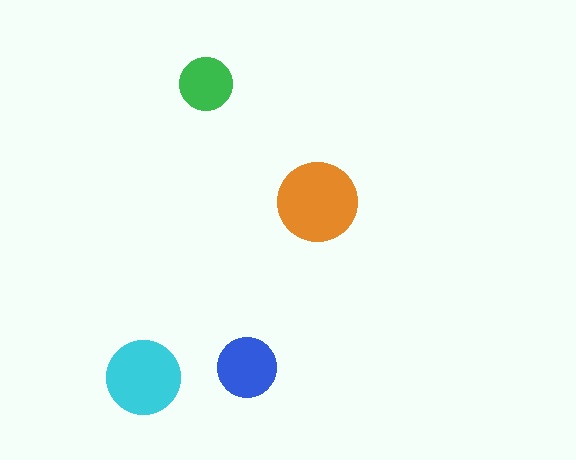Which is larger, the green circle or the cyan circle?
The cyan one.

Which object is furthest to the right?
The orange circle is rightmost.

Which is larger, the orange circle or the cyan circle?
The orange one.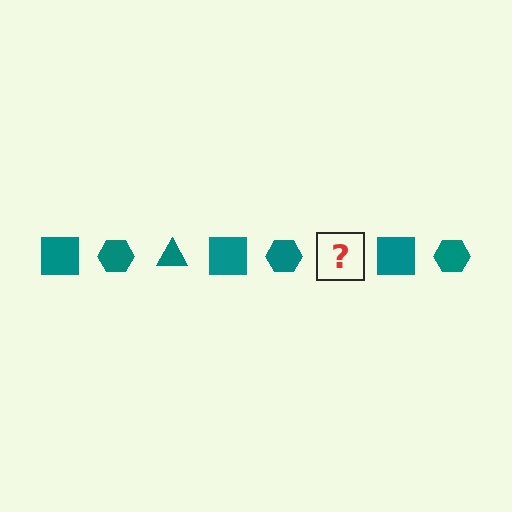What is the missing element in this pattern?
The missing element is a teal triangle.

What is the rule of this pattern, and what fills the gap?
The rule is that the pattern cycles through square, hexagon, triangle shapes in teal. The gap should be filled with a teal triangle.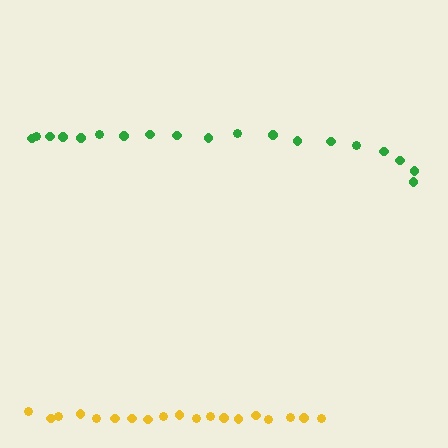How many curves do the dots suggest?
There are 2 distinct paths.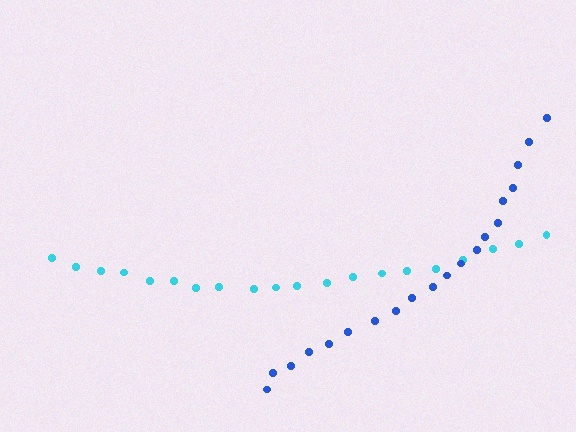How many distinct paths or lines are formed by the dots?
There are 2 distinct paths.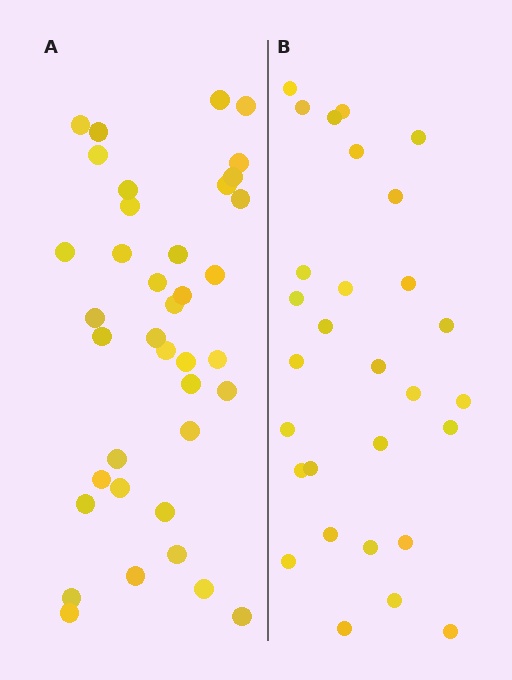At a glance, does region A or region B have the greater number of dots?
Region A (the left region) has more dots.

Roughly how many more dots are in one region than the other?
Region A has roughly 8 or so more dots than region B.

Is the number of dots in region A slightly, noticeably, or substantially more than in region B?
Region A has noticeably more, but not dramatically so. The ratio is roughly 1.3 to 1.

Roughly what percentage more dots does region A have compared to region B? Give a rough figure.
About 30% more.